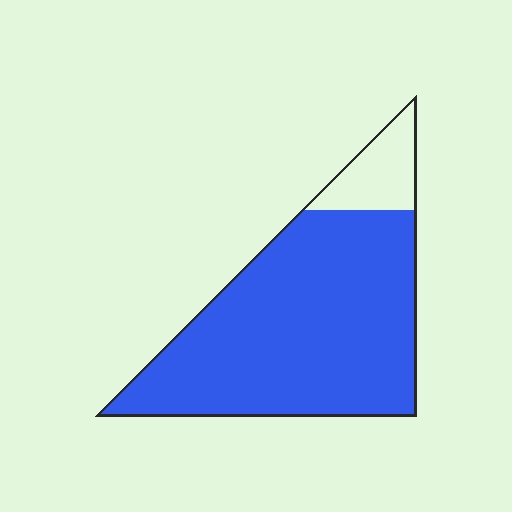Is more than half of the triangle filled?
Yes.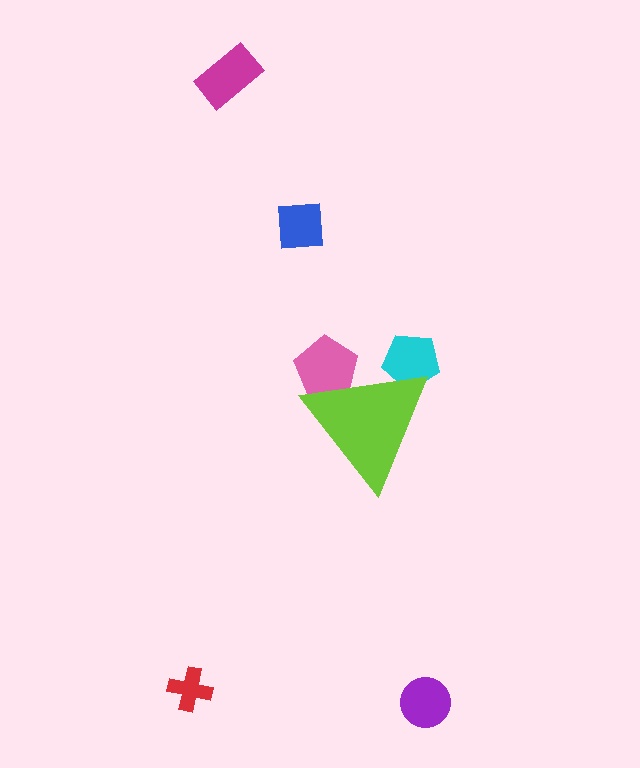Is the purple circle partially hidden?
No, the purple circle is fully visible.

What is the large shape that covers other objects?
A lime triangle.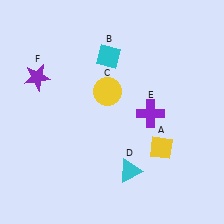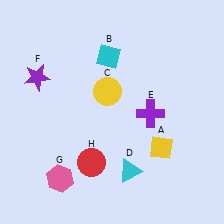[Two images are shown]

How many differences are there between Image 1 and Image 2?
There are 2 differences between the two images.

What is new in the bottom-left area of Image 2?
A pink hexagon (G) was added in the bottom-left area of Image 2.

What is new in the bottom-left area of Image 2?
A red circle (H) was added in the bottom-left area of Image 2.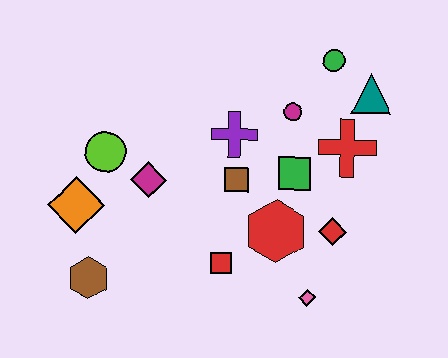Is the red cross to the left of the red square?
No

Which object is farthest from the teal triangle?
The brown hexagon is farthest from the teal triangle.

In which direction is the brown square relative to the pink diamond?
The brown square is above the pink diamond.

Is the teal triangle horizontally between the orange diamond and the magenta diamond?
No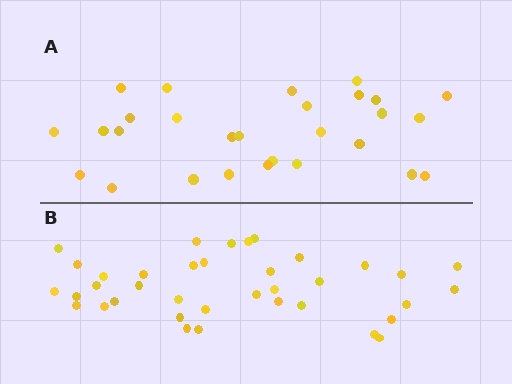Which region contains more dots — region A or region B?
Region B (the bottom region) has more dots.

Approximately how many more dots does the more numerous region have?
Region B has roughly 8 or so more dots than region A.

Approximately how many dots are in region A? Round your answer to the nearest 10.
About 30 dots. (The exact count is 28, which rounds to 30.)